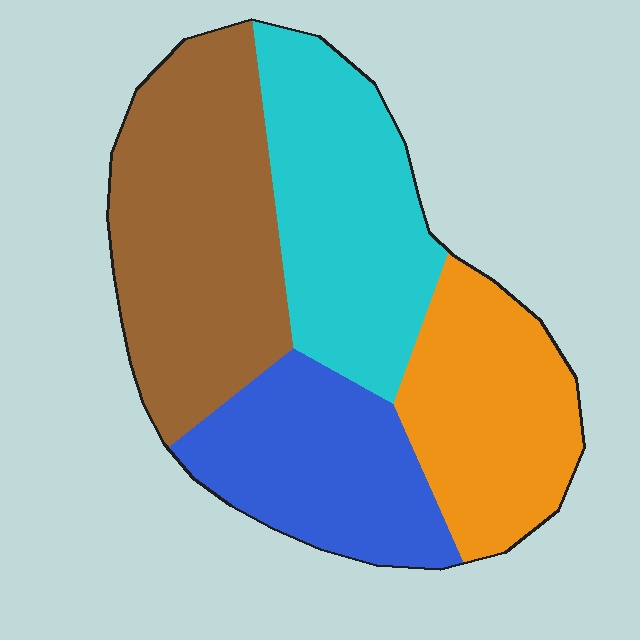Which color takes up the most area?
Brown, at roughly 30%.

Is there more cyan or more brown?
Brown.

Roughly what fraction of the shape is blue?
Blue takes up about one fifth (1/5) of the shape.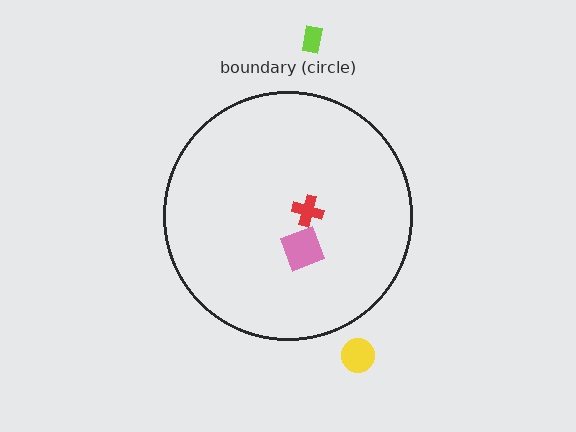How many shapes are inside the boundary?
2 inside, 2 outside.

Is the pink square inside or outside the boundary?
Inside.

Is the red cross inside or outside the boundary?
Inside.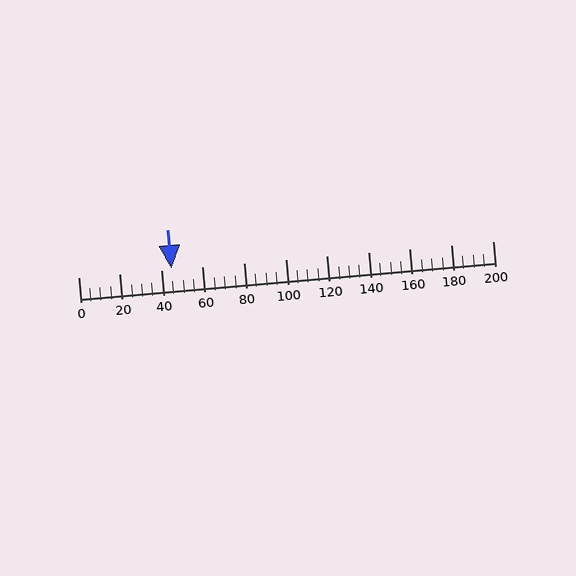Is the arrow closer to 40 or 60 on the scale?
The arrow is closer to 40.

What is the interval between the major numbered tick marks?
The major tick marks are spaced 20 units apart.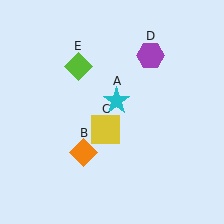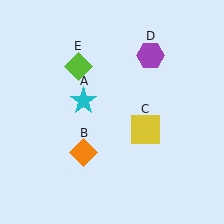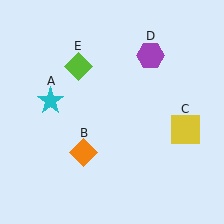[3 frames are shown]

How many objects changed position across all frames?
2 objects changed position: cyan star (object A), yellow square (object C).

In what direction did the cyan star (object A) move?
The cyan star (object A) moved left.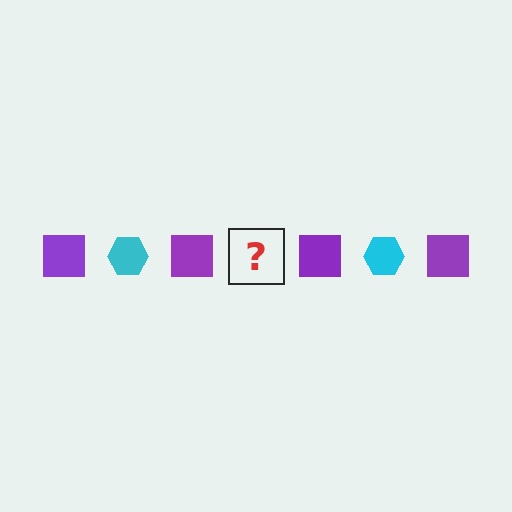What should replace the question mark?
The question mark should be replaced with a cyan hexagon.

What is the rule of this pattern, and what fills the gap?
The rule is that the pattern alternates between purple square and cyan hexagon. The gap should be filled with a cyan hexagon.